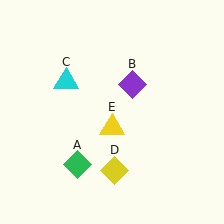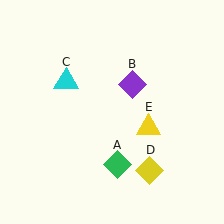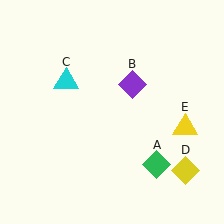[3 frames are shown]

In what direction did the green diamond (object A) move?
The green diamond (object A) moved right.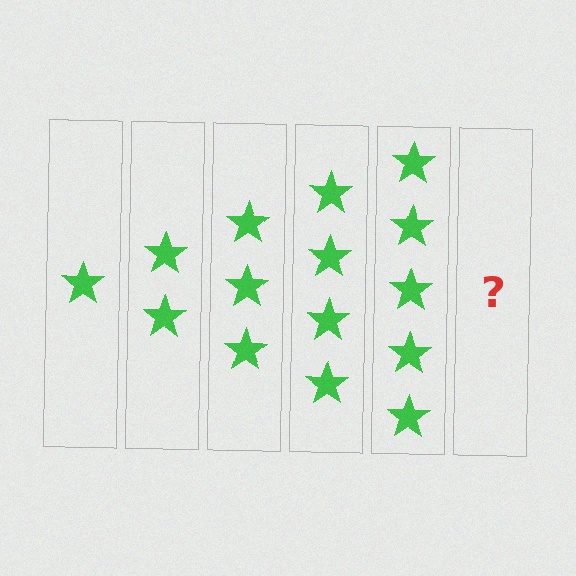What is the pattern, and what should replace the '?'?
The pattern is that each step adds one more star. The '?' should be 6 stars.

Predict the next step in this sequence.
The next step is 6 stars.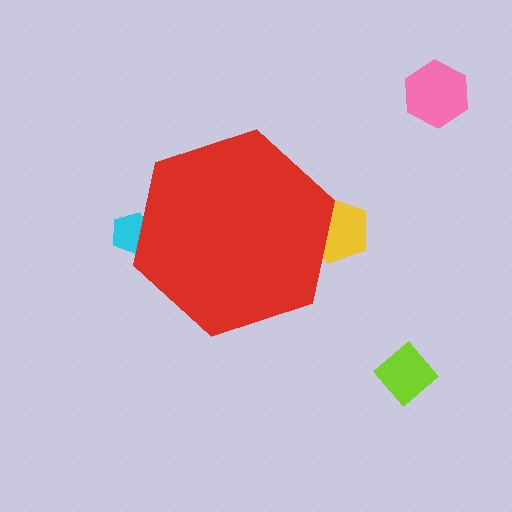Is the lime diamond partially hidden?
No, the lime diamond is fully visible.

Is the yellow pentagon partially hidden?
Yes, the yellow pentagon is partially hidden behind the red hexagon.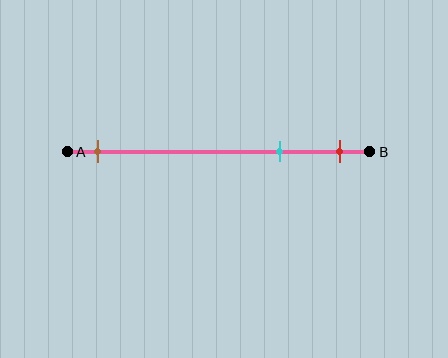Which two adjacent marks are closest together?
The cyan and red marks are the closest adjacent pair.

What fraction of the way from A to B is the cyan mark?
The cyan mark is approximately 70% (0.7) of the way from A to B.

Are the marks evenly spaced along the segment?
No, the marks are not evenly spaced.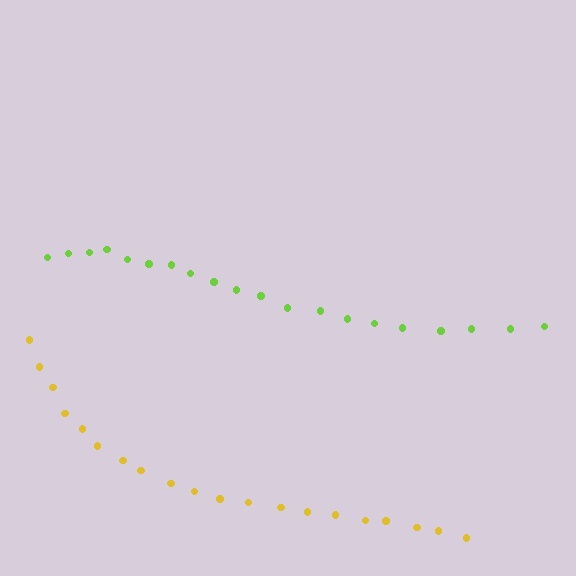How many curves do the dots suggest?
There are 2 distinct paths.